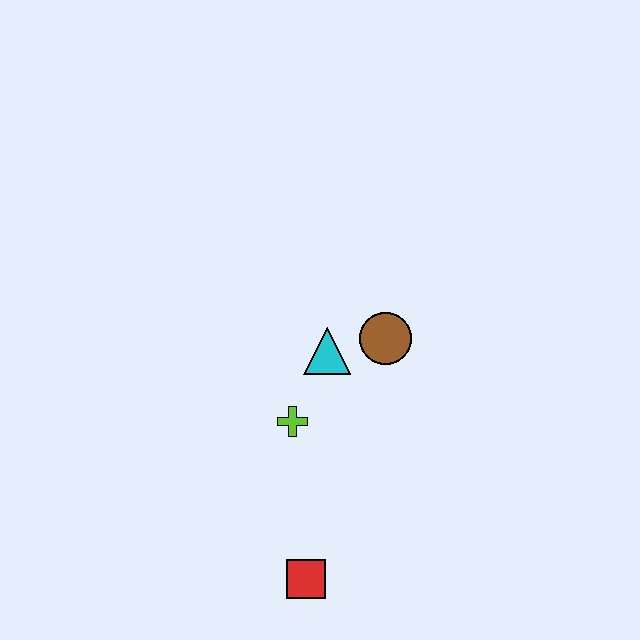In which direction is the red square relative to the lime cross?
The red square is below the lime cross.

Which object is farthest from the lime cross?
The red square is farthest from the lime cross.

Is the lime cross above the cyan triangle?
No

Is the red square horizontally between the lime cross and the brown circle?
Yes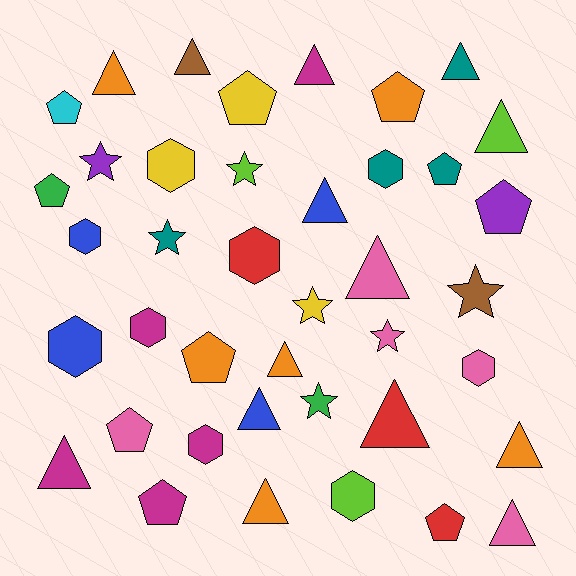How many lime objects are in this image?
There are 3 lime objects.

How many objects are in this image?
There are 40 objects.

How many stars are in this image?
There are 7 stars.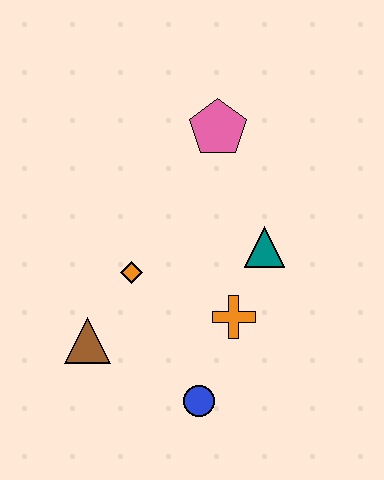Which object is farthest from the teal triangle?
The brown triangle is farthest from the teal triangle.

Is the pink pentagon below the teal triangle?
No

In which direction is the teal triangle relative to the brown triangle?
The teal triangle is to the right of the brown triangle.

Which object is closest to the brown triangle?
The orange diamond is closest to the brown triangle.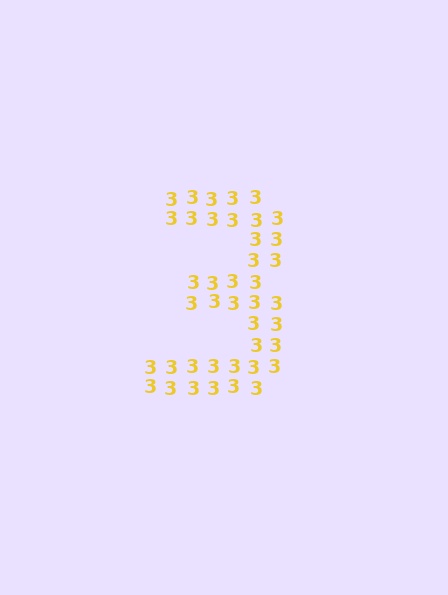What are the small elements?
The small elements are digit 3's.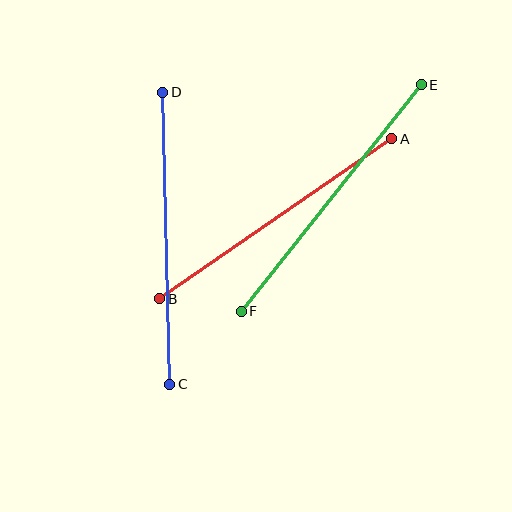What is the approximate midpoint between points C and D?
The midpoint is at approximately (166, 238) pixels.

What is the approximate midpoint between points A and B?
The midpoint is at approximately (276, 219) pixels.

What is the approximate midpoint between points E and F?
The midpoint is at approximately (331, 198) pixels.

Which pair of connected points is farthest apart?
Points C and D are farthest apart.